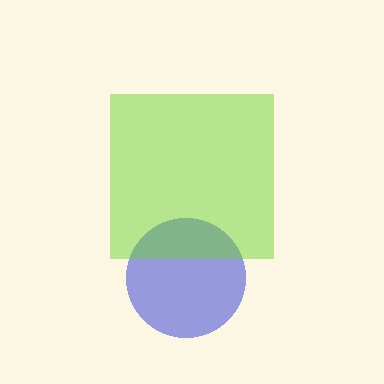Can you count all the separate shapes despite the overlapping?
Yes, there are 2 separate shapes.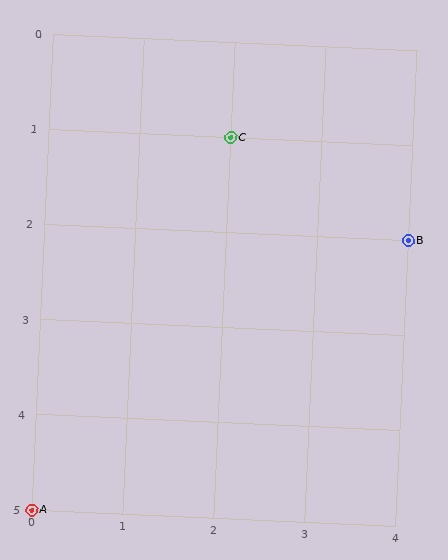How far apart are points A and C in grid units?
Points A and C are 2 columns and 4 rows apart (about 4.5 grid units diagonally).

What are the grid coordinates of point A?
Point A is at grid coordinates (0, 5).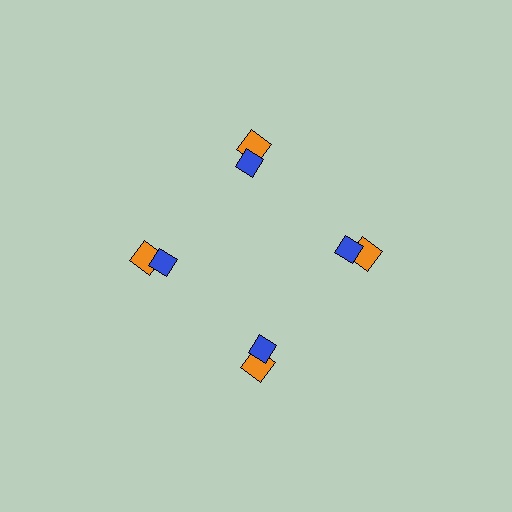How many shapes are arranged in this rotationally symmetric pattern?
There are 8 shapes, arranged in 4 groups of 2.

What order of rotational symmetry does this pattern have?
This pattern has 4-fold rotational symmetry.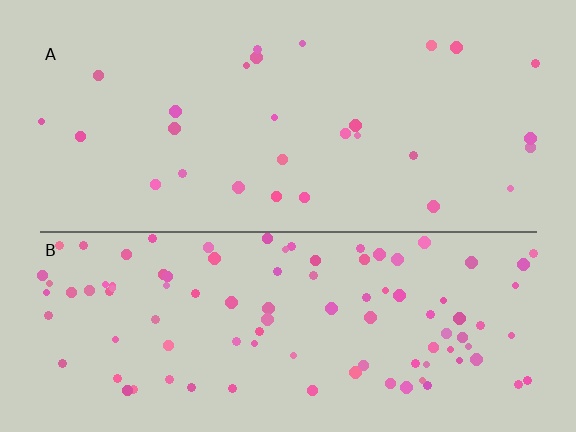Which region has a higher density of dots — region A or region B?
B (the bottom).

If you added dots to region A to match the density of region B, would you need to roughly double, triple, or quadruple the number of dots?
Approximately quadruple.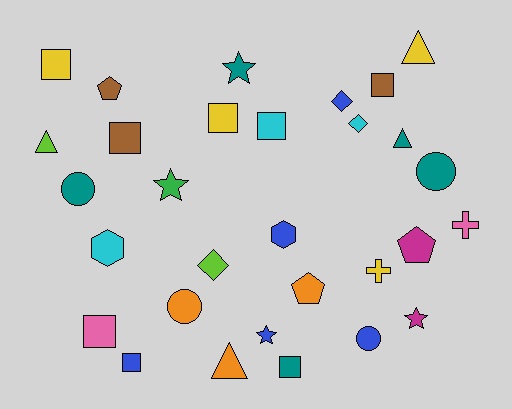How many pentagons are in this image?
There are 3 pentagons.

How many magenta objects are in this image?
There are 2 magenta objects.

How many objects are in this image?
There are 30 objects.